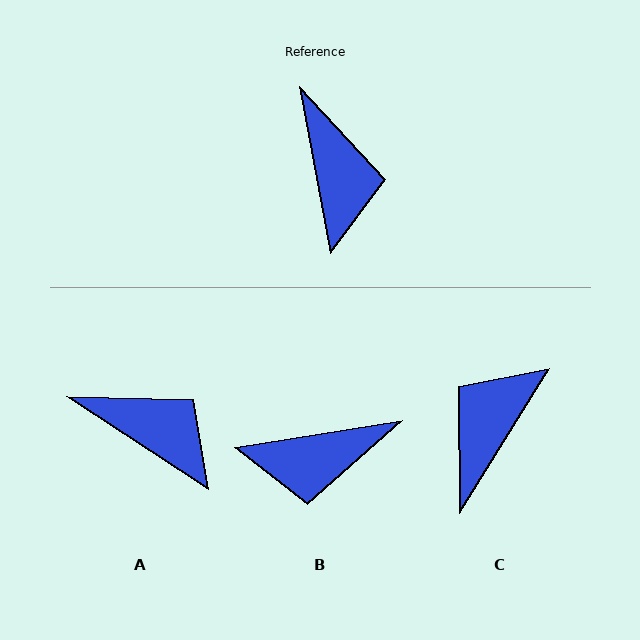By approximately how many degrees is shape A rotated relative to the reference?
Approximately 46 degrees counter-clockwise.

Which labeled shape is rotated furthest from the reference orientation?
C, about 138 degrees away.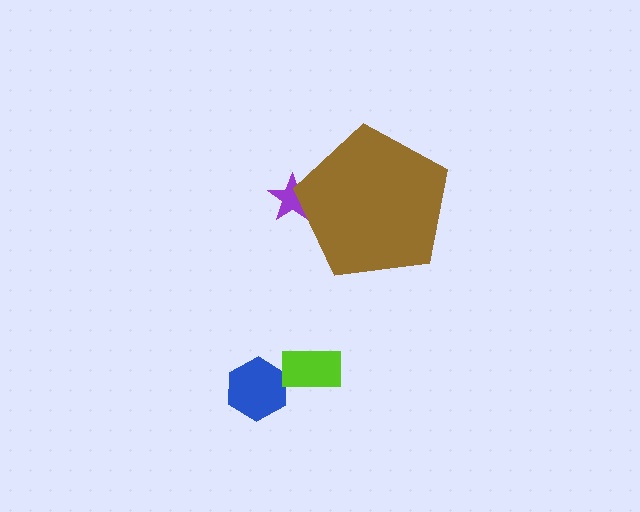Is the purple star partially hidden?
Yes, the purple star is partially hidden behind the brown pentagon.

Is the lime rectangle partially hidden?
No, the lime rectangle is fully visible.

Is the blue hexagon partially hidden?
No, the blue hexagon is fully visible.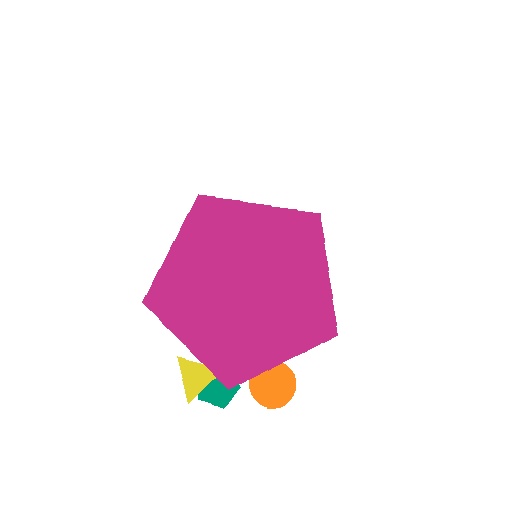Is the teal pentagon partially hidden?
Yes, the teal pentagon is partially hidden behind the magenta pentagon.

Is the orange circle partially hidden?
Yes, the orange circle is partially hidden behind the magenta pentagon.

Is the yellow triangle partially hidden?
Yes, the yellow triangle is partially hidden behind the magenta pentagon.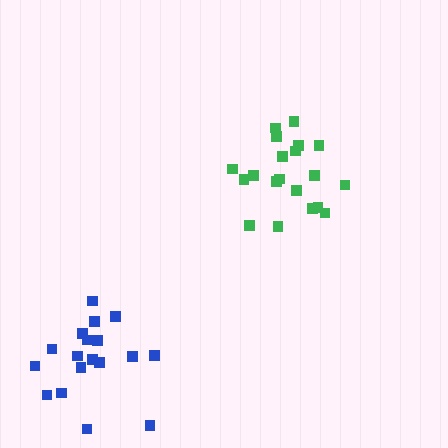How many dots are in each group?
Group 1: 20 dots, Group 2: 20 dots (40 total).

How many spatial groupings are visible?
There are 2 spatial groupings.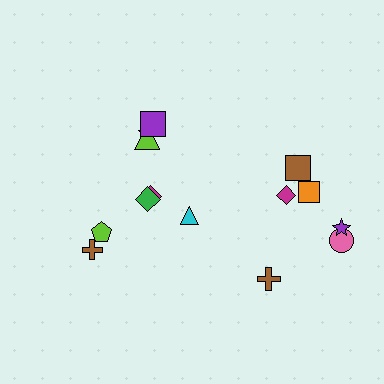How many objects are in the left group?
There are 8 objects.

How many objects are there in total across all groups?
There are 14 objects.